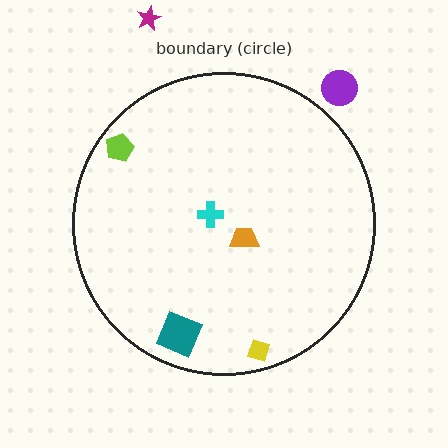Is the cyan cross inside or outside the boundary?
Inside.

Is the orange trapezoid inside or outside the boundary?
Inside.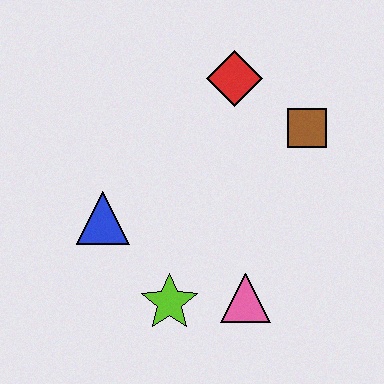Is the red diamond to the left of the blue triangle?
No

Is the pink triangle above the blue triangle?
No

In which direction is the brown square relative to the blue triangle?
The brown square is to the right of the blue triangle.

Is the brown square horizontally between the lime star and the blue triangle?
No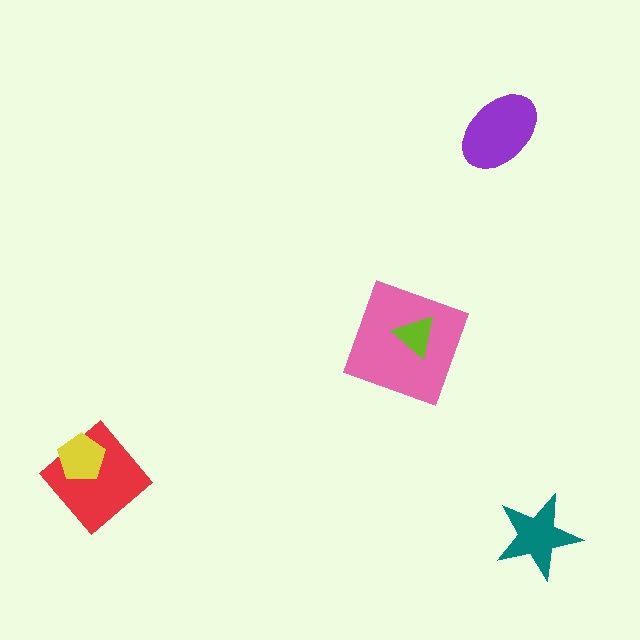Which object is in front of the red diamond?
The yellow pentagon is in front of the red diamond.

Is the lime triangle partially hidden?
No, no other shape covers it.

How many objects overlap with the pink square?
1 object overlaps with the pink square.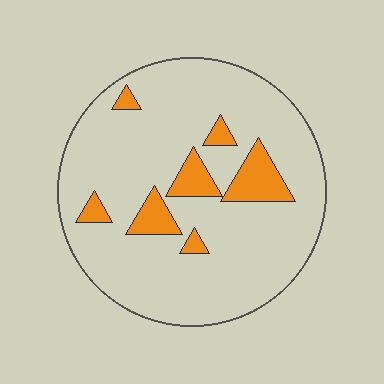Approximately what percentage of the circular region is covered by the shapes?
Approximately 15%.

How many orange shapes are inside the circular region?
7.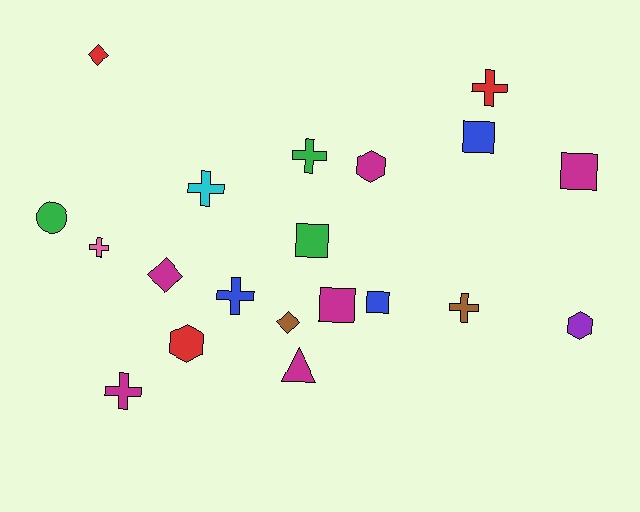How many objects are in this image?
There are 20 objects.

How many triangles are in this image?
There is 1 triangle.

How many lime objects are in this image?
There are no lime objects.